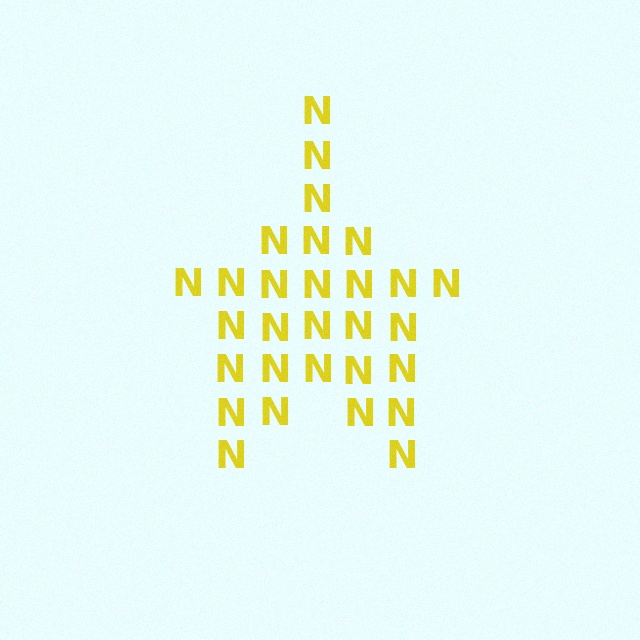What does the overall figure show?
The overall figure shows a star.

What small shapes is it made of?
It is made of small letter N's.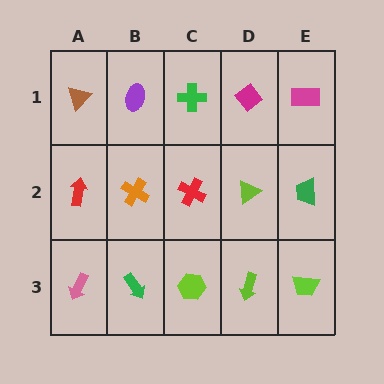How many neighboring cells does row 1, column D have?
3.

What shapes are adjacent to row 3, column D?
A lime triangle (row 2, column D), a lime hexagon (row 3, column C), a lime trapezoid (row 3, column E).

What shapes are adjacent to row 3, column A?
A red arrow (row 2, column A), a green arrow (row 3, column B).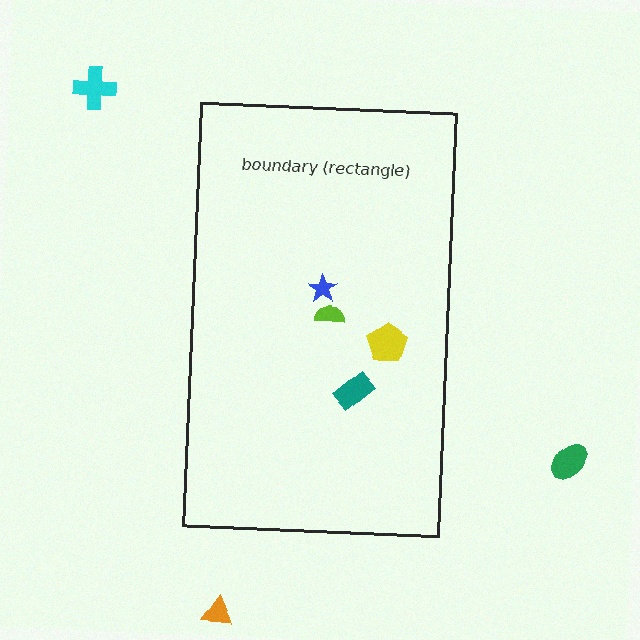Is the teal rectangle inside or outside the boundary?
Inside.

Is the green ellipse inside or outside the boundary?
Outside.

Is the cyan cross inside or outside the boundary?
Outside.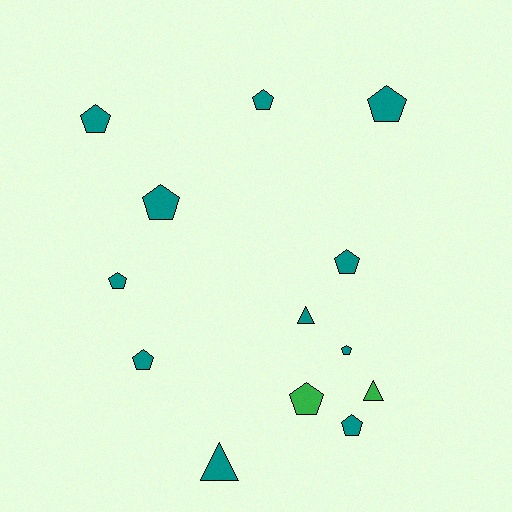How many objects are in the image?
There are 13 objects.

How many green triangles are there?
There is 1 green triangle.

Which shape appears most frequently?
Pentagon, with 10 objects.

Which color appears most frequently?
Teal, with 11 objects.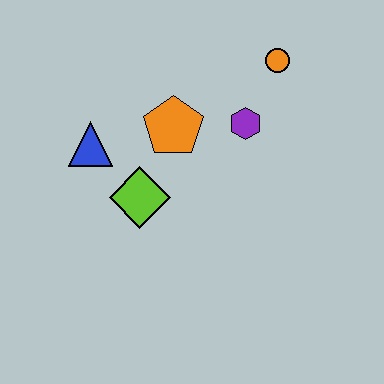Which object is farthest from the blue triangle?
The orange circle is farthest from the blue triangle.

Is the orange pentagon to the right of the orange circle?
No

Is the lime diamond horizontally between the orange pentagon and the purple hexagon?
No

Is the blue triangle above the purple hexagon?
No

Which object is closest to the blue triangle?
The lime diamond is closest to the blue triangle.